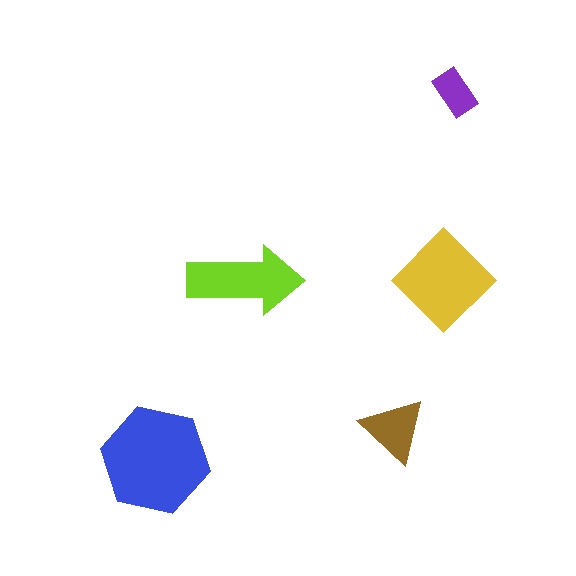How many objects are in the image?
There are 5 objects in the image.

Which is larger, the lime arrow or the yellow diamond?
The yellow diamond.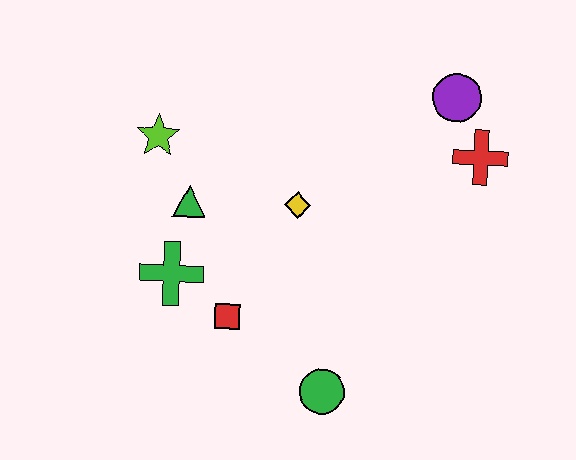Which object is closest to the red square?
The green cross is closest to the red square.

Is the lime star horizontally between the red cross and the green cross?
No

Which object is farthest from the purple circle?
The green cross is farthest from the purple circle.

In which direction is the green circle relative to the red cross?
The green circle is below the red cross.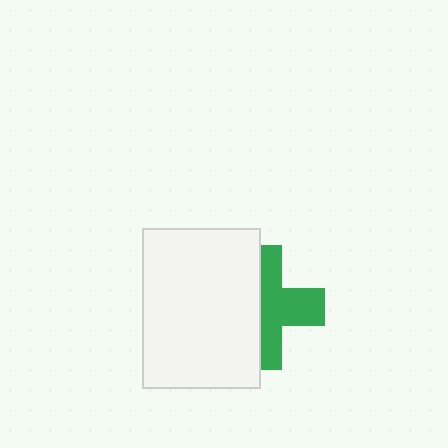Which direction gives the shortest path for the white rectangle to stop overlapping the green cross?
Moving left gives the shortest separation.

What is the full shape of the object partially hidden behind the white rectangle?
The partially hidden object is a green cross.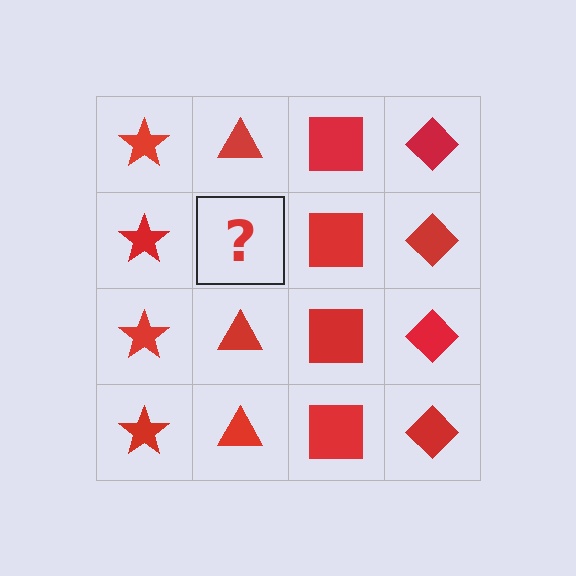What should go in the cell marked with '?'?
The missing cell should contain a red triangle.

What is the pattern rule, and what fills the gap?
The rule is that each column has a consistent shape. The gap should be filled with a red triangle.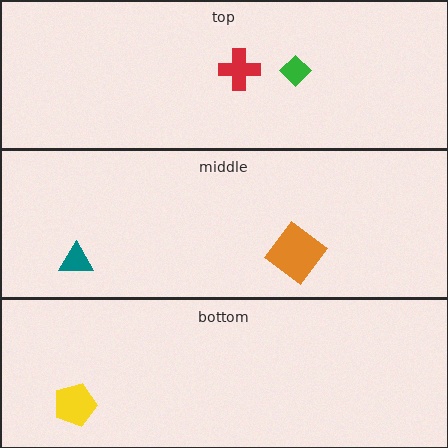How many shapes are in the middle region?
2.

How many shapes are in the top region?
2.